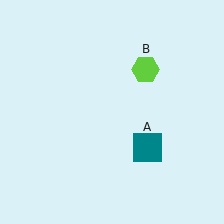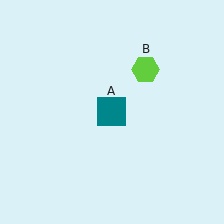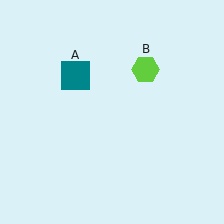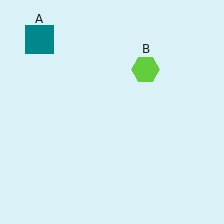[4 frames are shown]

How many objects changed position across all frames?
1 object changed position: teal square (object A).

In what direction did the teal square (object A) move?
The teal square (object A) moved up and to the left.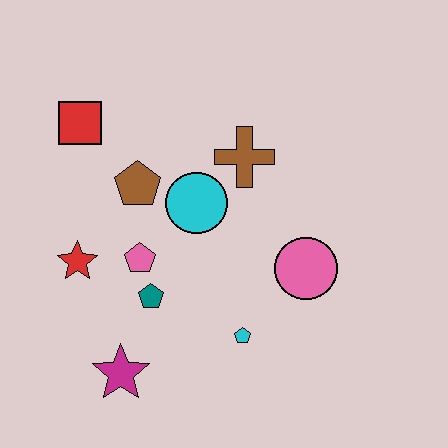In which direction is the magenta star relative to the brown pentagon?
The magenta star is below the brown pentagon.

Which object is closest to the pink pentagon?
The teal pentagon is closest to the pink pentagon.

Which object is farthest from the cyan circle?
The magenta star is farthest from the cyan circle.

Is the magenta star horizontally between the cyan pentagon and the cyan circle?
No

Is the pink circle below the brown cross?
Yes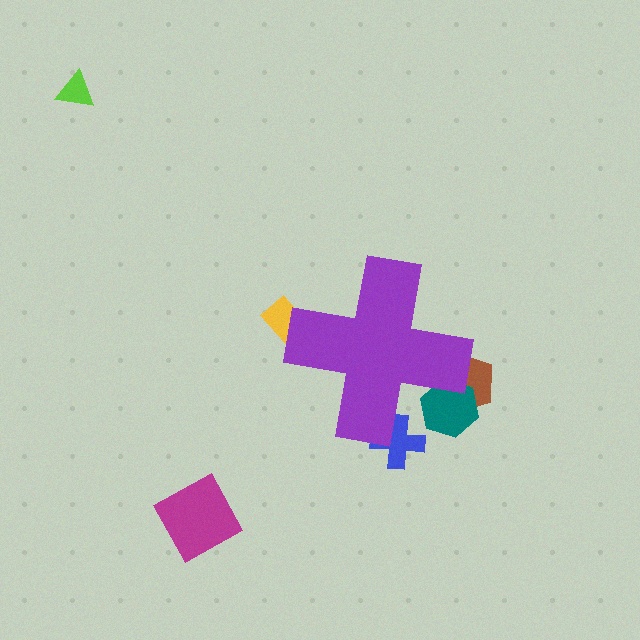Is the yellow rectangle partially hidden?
Yes, the yellow rectangle is partially hidden behind the purple cross.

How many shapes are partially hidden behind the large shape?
4 shapes are partially hidden.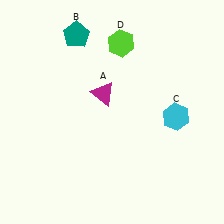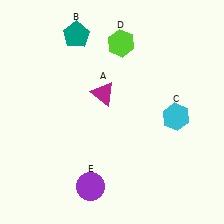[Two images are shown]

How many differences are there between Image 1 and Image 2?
There is 1 difference between the two images.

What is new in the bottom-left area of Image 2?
A purple circle (E) was added in the bottom-left area of Image 2.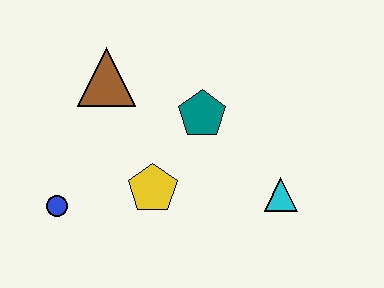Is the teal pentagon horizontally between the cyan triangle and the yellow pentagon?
Yes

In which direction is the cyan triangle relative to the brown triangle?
The cyan triangle is to the right of the brown triangle.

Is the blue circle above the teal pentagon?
No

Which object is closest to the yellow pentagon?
The teal pentagon is closest to the yellow pentagon.